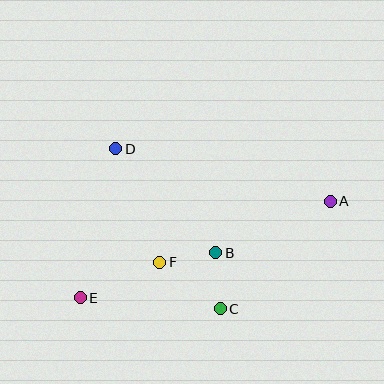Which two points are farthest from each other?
Points A and E are farthest from each other.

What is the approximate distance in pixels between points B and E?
The distance between B and E is approximately 143 pixels.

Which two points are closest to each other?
Points B and C are closest to each other.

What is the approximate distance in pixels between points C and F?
The distance between C and F is approximately 76 pixels.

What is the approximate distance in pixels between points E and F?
The distance between E and F is approximately 87 pixels.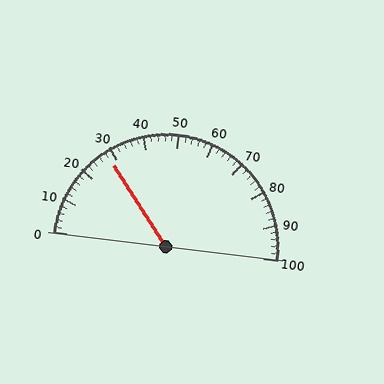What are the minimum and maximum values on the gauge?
The gauge ranges from 0 to 100.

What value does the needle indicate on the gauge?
The needle indicates approximately 28.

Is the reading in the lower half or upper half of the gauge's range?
The reading is in the lower half of the range (0 to 100).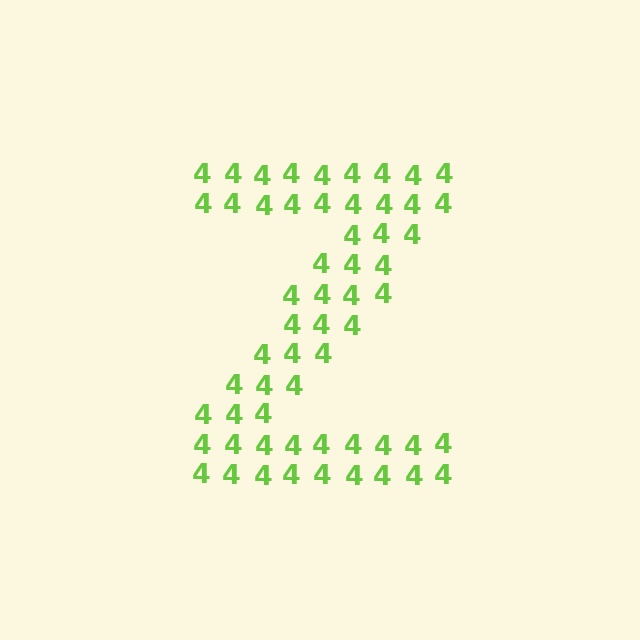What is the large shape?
The large shape is the letter Z.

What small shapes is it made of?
It is made of small digit 4's.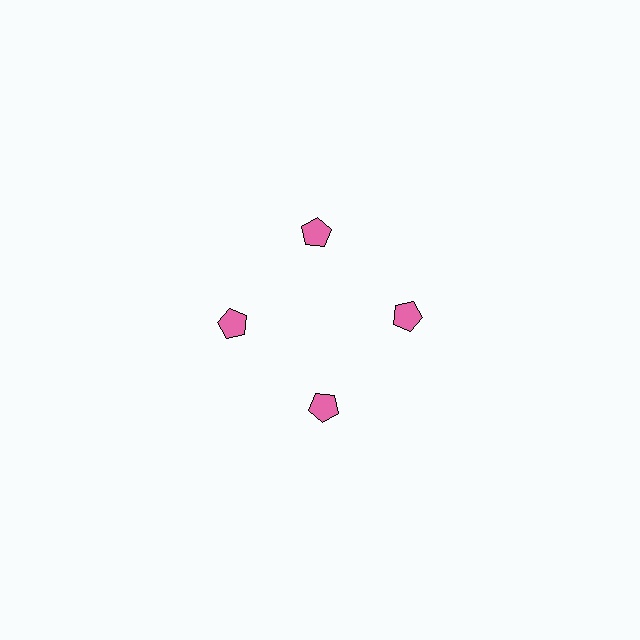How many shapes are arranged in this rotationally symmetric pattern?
There are 4 shapes, arranged in 4 groups of 1.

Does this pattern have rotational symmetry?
Yes, this pattern has 4-fold rotational symmetry. It looks the same after rotating 90 degrees around the center.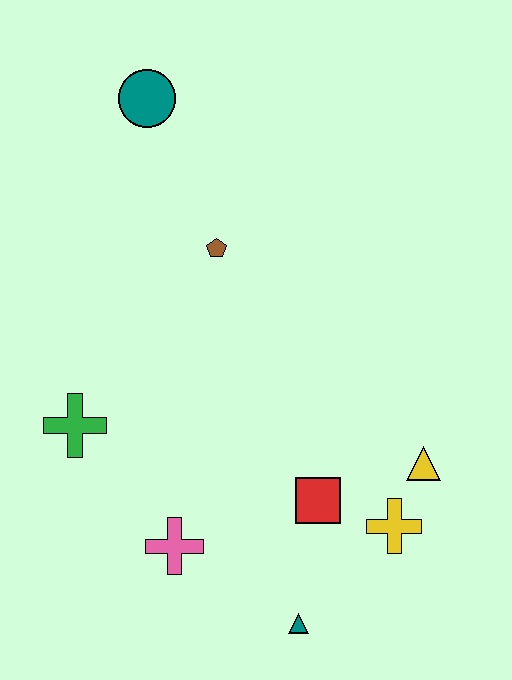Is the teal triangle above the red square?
No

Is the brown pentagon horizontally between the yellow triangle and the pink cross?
Yes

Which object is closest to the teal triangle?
The red square is closest to the teal triangle.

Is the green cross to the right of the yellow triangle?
No